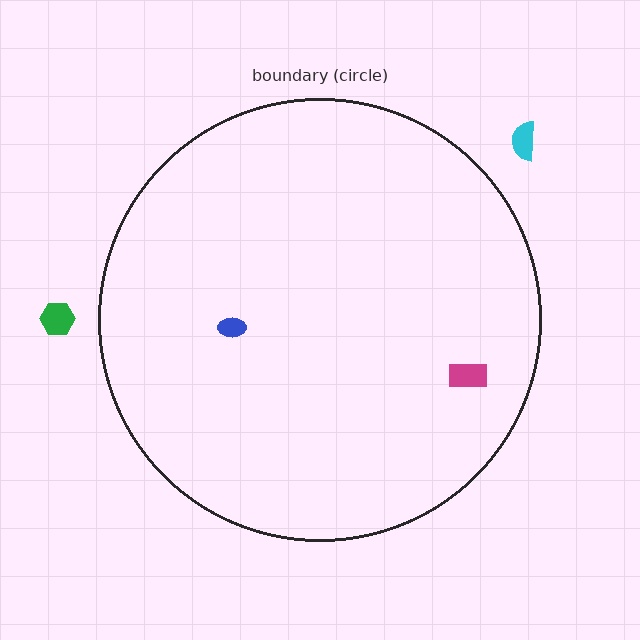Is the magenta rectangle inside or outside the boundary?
Inside.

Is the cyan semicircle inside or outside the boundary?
Outside.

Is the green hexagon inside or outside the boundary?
Outside.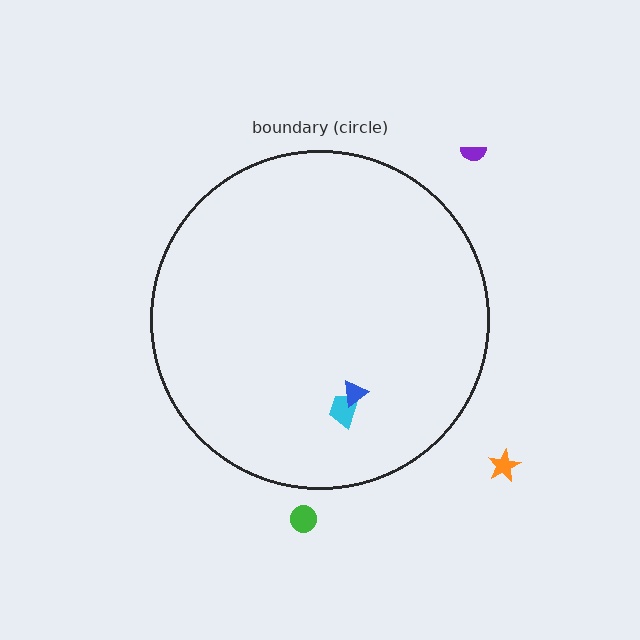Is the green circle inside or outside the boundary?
Outside.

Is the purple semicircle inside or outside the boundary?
Outside.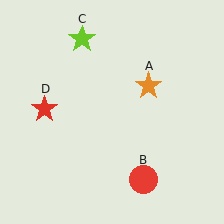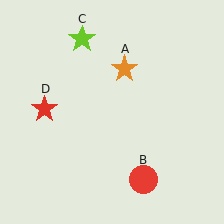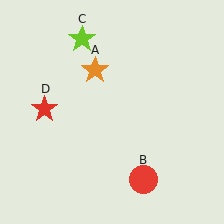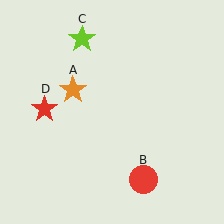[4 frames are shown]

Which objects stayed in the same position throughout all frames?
Red circle (object B) and lime star (object C) and red star (object D) remained stationary.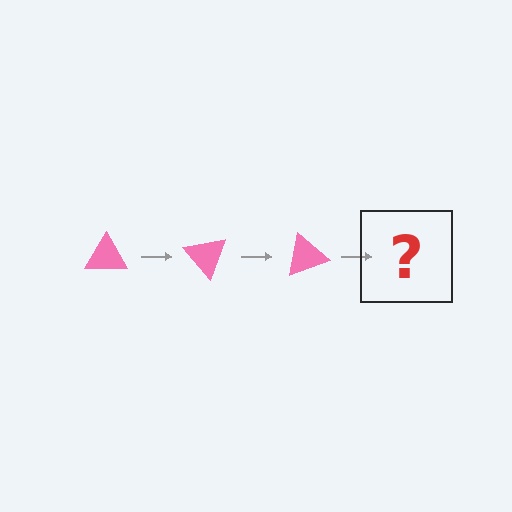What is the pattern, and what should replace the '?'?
The pattern is that the triangle rotates 50 degrees each step. The '?' should be a pink triangle rotated 150 degrees.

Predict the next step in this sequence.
The next step is a pink triangle rotated 150 degrees.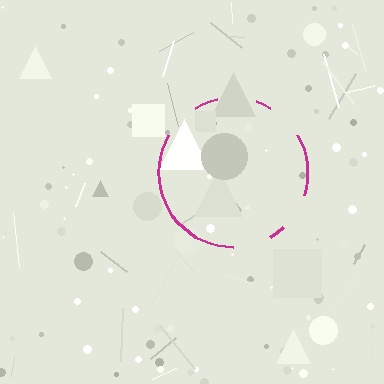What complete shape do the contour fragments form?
The contour fragments form a circle.